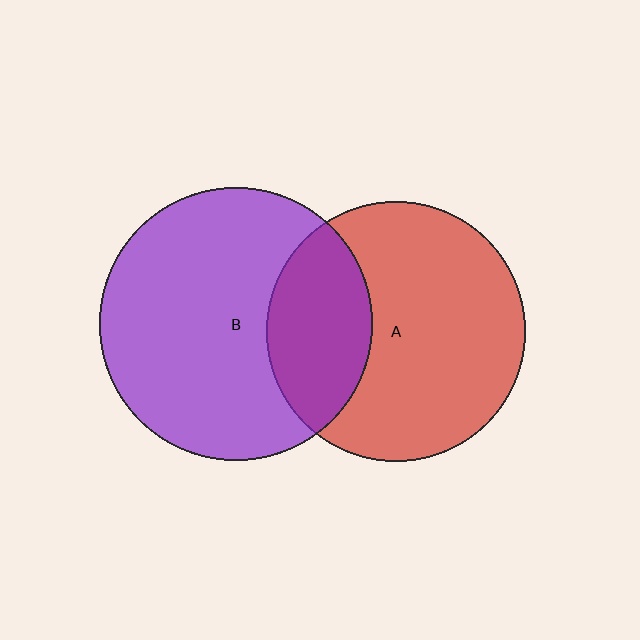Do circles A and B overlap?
Yes.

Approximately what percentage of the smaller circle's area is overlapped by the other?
Approximately 30%.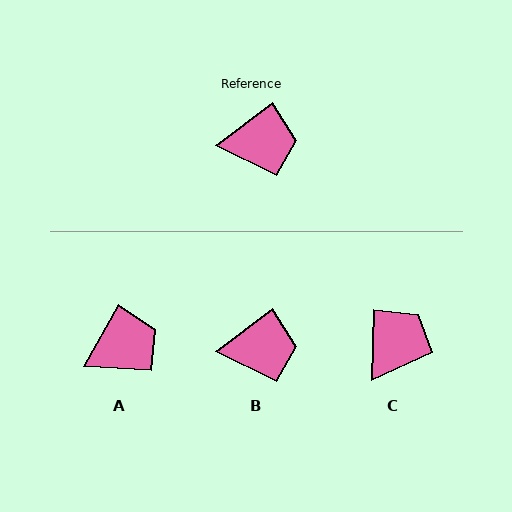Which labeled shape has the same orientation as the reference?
B.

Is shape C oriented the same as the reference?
No, it is off by about 51 degrees.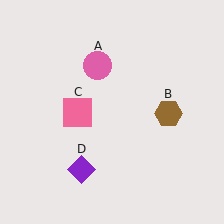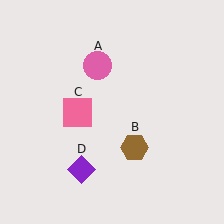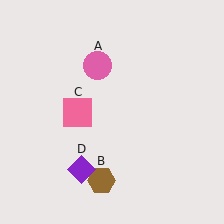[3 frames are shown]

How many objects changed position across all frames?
1 object changed position: brown hexagon (object B).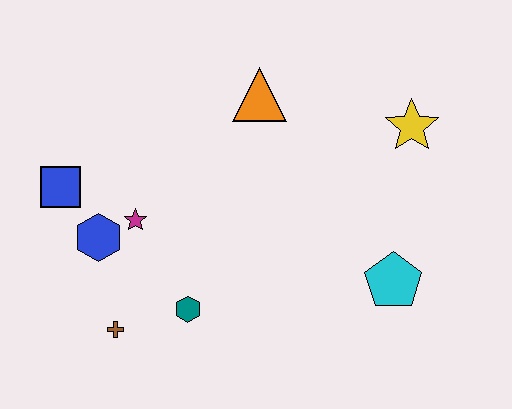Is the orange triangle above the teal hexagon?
Yes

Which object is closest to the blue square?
The blue hexagon is closest to the blue square.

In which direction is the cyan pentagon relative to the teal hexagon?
The cyan pentagon is to the right of the teal hexagon.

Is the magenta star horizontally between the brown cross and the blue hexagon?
No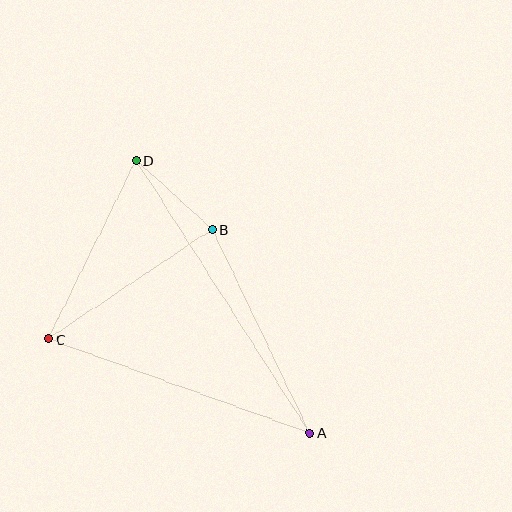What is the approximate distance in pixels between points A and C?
The distance between A and C is approximately 278 pixels.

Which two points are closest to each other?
Points B and D are closest to each other.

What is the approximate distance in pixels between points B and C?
The distance between B and C is approximately 197 pixels.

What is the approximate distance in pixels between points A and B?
The distance between A and B is approximately 225 pixels.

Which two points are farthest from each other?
Points A and D are farthest from each other.